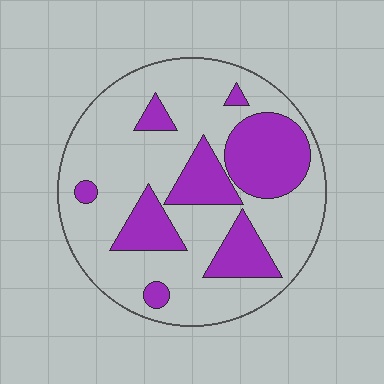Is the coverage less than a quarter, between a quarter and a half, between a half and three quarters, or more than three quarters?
Between a quarter and a half.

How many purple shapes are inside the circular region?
8.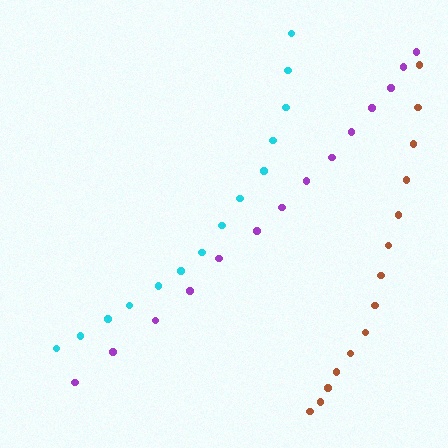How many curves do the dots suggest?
There are 3 distinct paths.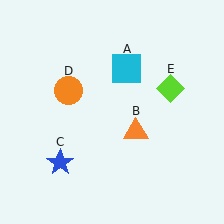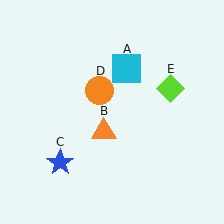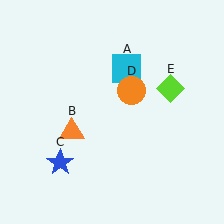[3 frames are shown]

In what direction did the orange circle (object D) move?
The orange circle (object D) moved right.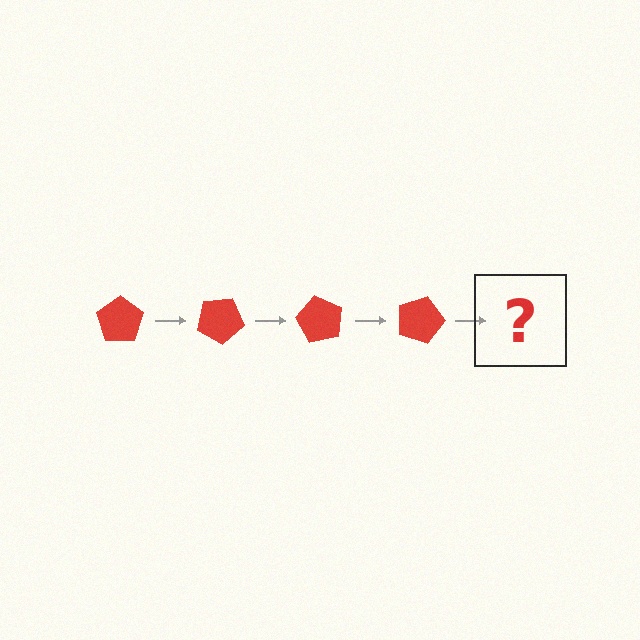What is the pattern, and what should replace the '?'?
The pattern is that the pentagon rotates 30 degrees each step. The '?' should be a red pentagon rotated 120 degrees.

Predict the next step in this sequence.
The next step is a red pentagon rotated 120 degrees.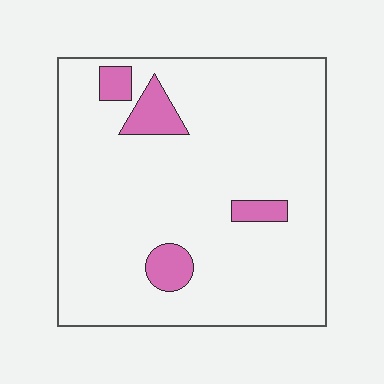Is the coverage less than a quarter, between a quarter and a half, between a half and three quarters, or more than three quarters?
Less than a quarter.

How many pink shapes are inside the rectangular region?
4.